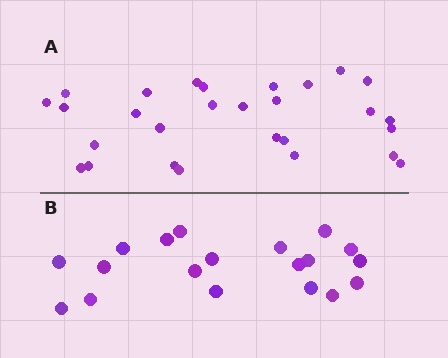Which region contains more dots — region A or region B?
Region A (the top region) has more dots.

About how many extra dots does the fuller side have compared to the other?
Region A has roughly 8 or so more dots than region B.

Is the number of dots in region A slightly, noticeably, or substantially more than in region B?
Region A has substantially more. The ratio is roughly 1.5 to 1.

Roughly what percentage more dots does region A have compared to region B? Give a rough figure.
About 45% more.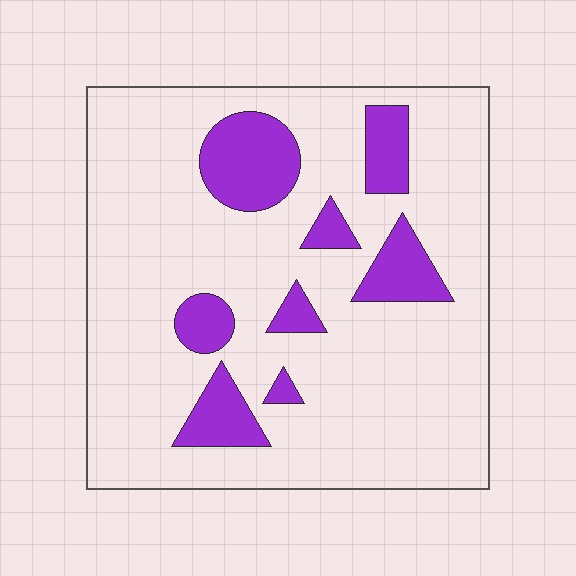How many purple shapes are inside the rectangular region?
8.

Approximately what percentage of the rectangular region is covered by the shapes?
Approximately 15%.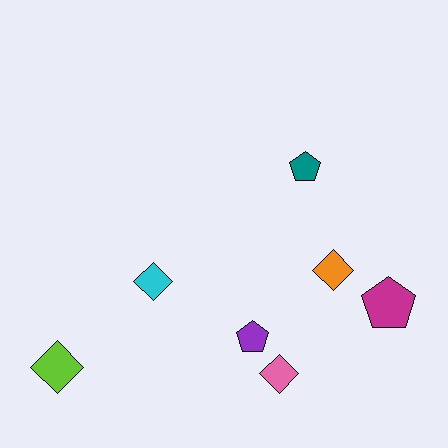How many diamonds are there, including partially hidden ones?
There are 4 diamonds.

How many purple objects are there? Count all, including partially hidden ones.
There is 1 purple object.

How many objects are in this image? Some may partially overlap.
There are 7 objects.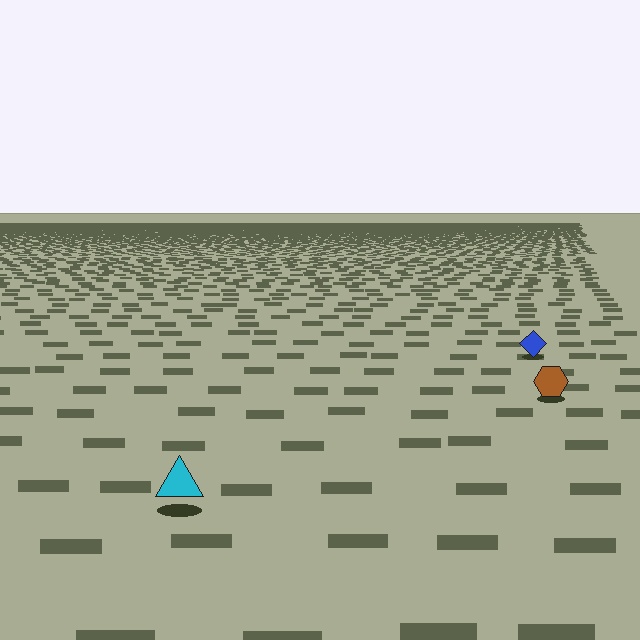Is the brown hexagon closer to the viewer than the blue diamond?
Yes. The brown hexagon is closer — you can tell from the texture gradient: the ground texture is coarser near it.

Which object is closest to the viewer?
The cyan triangle is closest. The texture marks near it are larger and more spread out.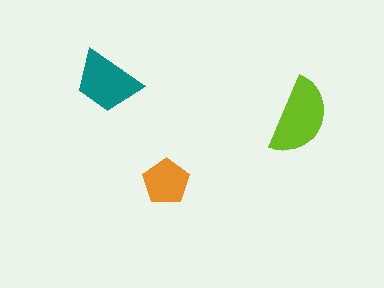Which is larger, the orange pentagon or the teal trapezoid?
The teal trapezoid.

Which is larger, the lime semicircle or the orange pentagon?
The lime semicircle.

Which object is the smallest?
The orange pentagon.